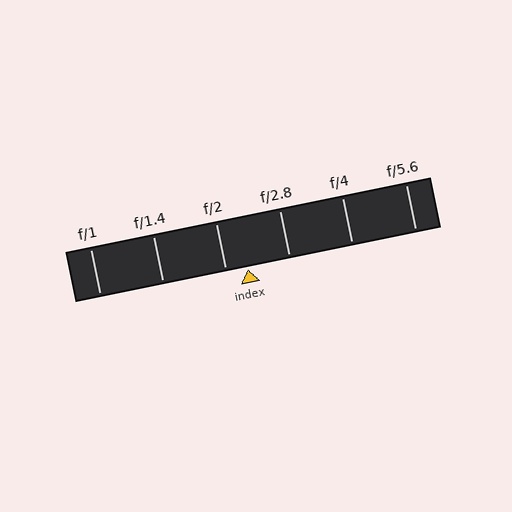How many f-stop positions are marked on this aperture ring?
There are 6 f-stop positions marked.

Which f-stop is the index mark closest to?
The index mark is closest to f/2.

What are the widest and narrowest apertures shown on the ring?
The widest aperture shown is f/1 and the narrowest is f/5.6.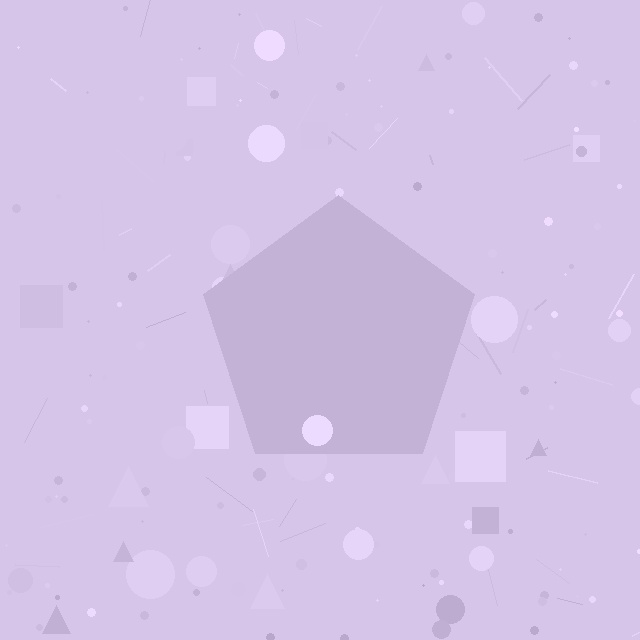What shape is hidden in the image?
A pentagon is hidden in the image.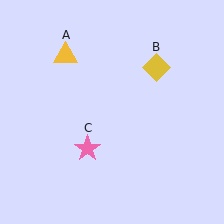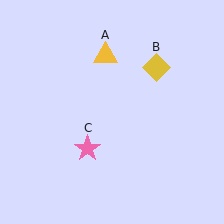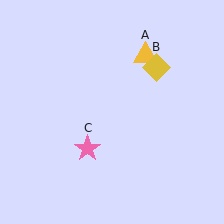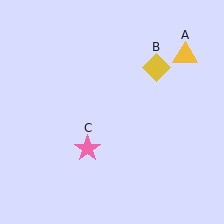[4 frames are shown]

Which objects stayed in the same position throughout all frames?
Yellow diamond (object B) and pink star (object C) remained stationary.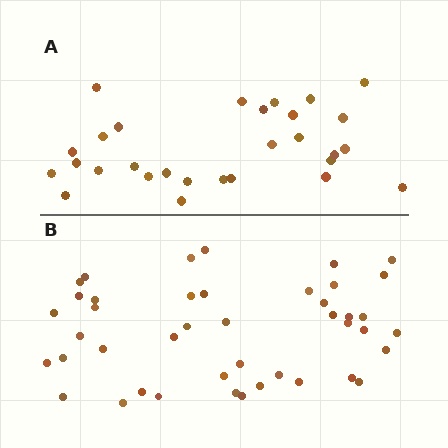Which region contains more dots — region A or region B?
Region B (the bottom region) has more dots.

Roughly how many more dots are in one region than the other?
Region B has approximately 15 more dots than region A.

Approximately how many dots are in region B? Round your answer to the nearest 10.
About 40 dots. (The exact count is 43, which rounds to 40.)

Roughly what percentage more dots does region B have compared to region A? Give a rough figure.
About 50% more.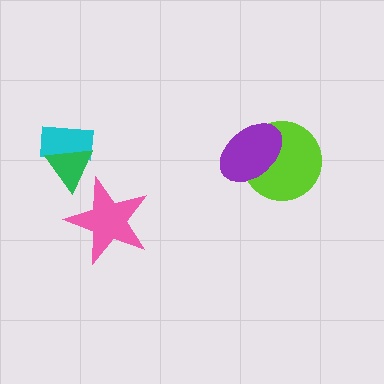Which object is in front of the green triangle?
The pink star is in front of the green triangle.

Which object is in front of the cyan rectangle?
The green triangle is in front of the cyan rectangle.